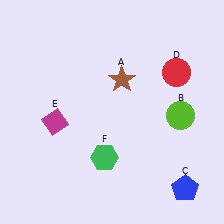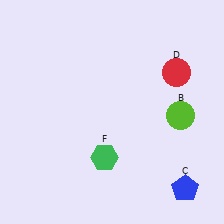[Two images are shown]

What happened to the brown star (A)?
The brown star (A) was removed in Image 2. It was in the top-right area of Image 1.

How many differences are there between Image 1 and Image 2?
There are 2 differences between the two images.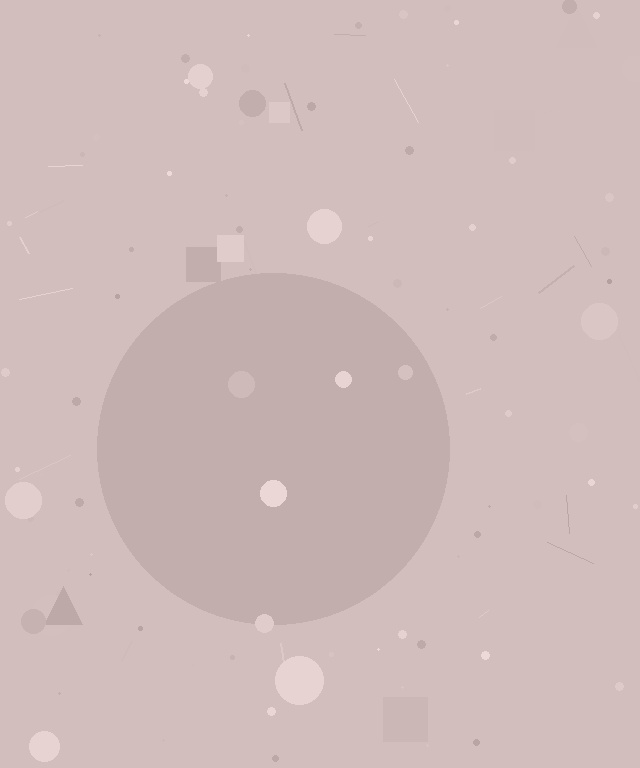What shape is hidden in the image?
A circle is hidden in the image.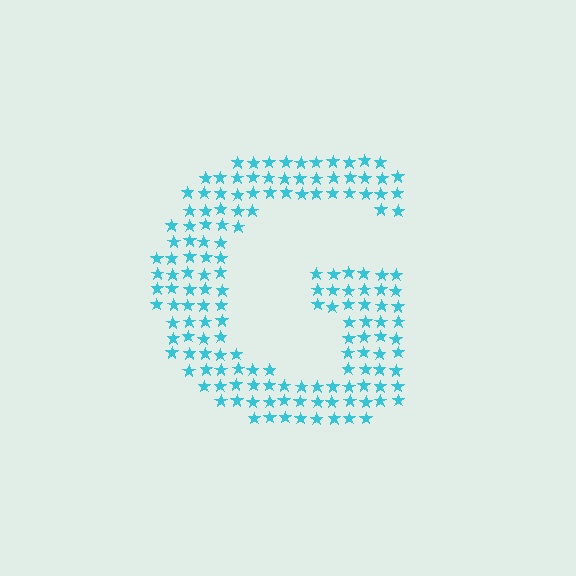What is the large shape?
The large shape is the letter G.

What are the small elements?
The small elements are stars.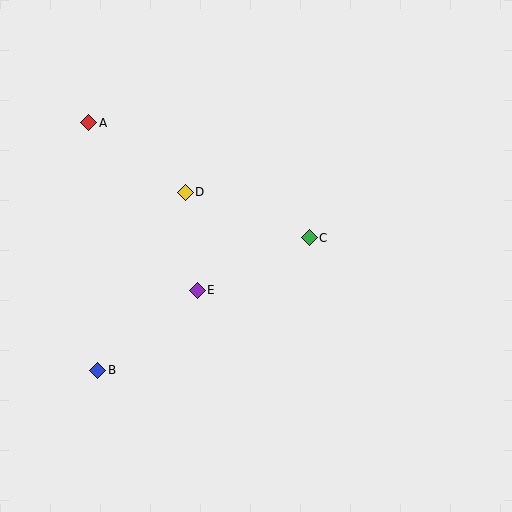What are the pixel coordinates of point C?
Point C is at (309, 238).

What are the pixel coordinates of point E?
Point E is at (197, 290).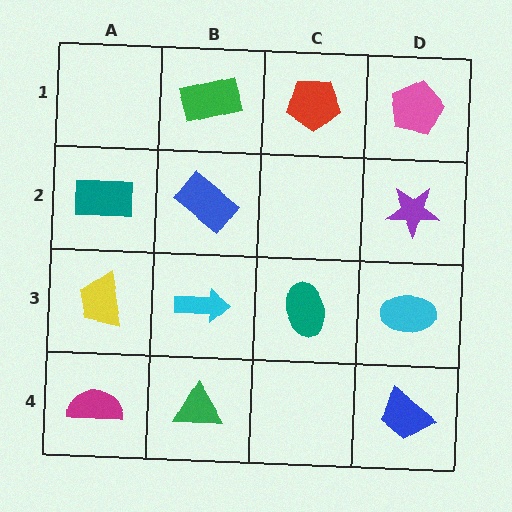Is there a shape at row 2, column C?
No, that cell is empty.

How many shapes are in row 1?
3 shapes.